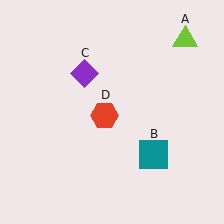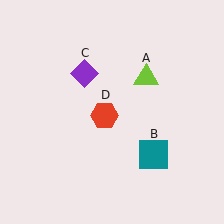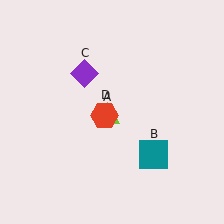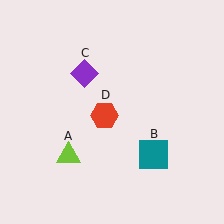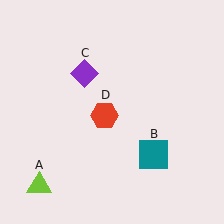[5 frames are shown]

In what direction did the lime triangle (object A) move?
The lime triangle (object A) moved down and to the left.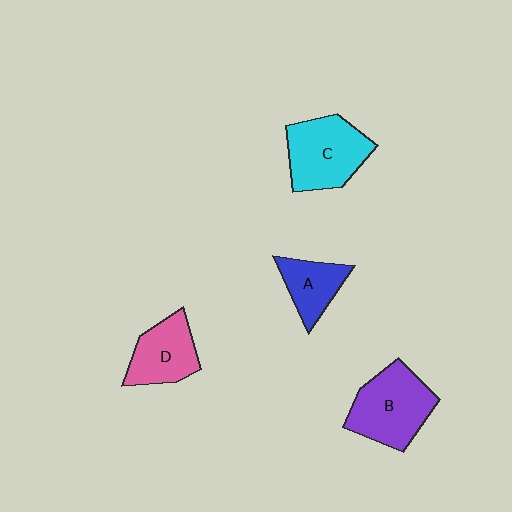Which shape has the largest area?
Shape B (purple).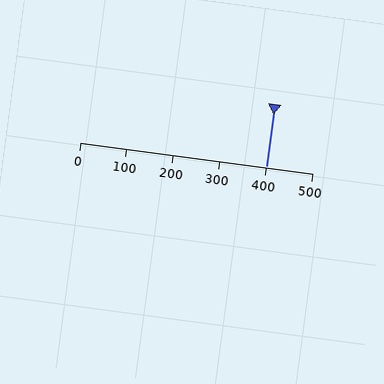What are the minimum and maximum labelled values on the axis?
The axis runs from 0 to 500.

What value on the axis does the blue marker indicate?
The marker indicates approximately 400.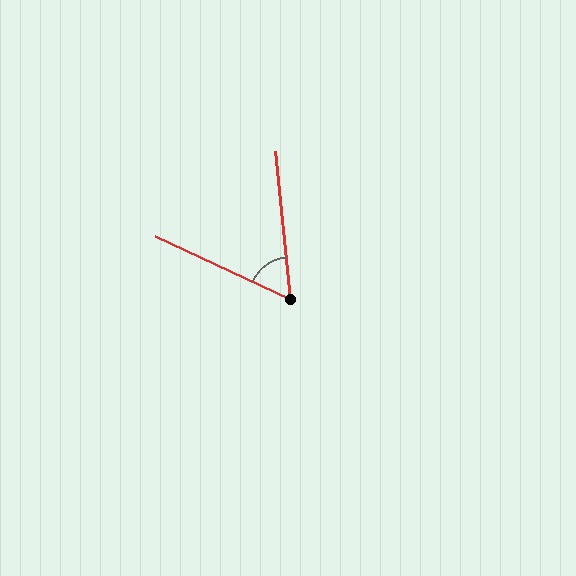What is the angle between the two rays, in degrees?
Approximately 59 degrees.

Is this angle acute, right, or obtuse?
It is acute.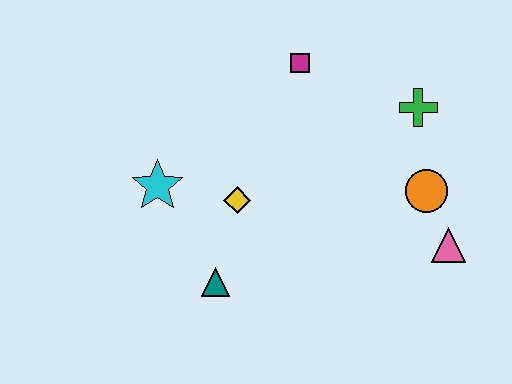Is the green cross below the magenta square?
Yes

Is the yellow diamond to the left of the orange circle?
Yes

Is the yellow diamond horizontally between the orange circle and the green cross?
No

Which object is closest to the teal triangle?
The yellow diamond is closest to the teal triangle.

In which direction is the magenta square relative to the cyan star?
The magenta square is to the right of the cyan star.